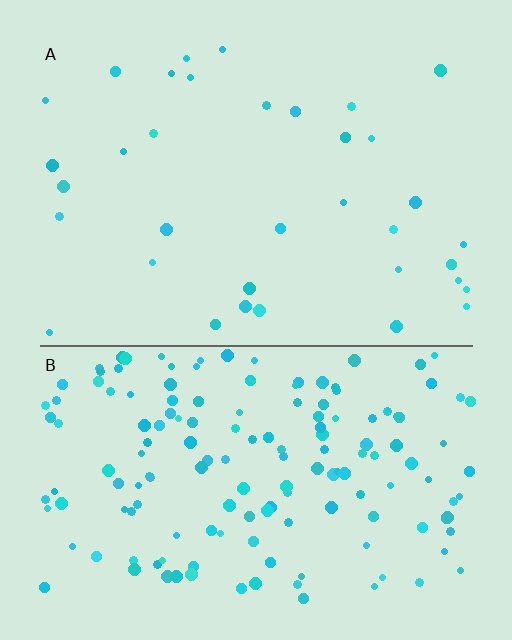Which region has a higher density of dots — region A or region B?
B (the bottom).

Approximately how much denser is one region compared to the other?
Approximately 4.5× — region B over region A.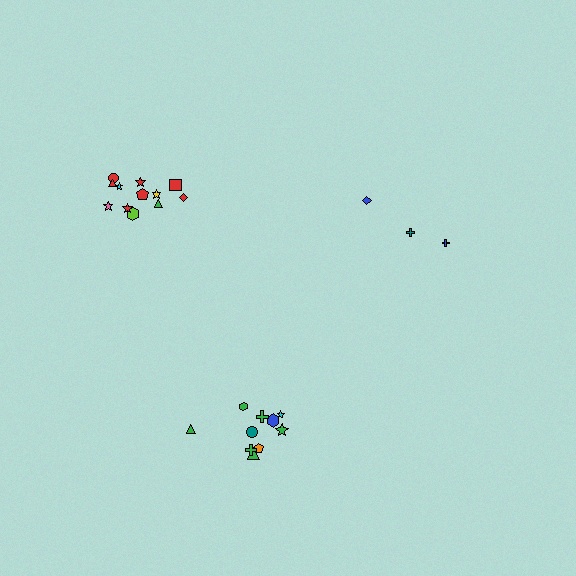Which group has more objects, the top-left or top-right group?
The top-left group.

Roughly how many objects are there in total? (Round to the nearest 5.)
Roughly 25 objects in total.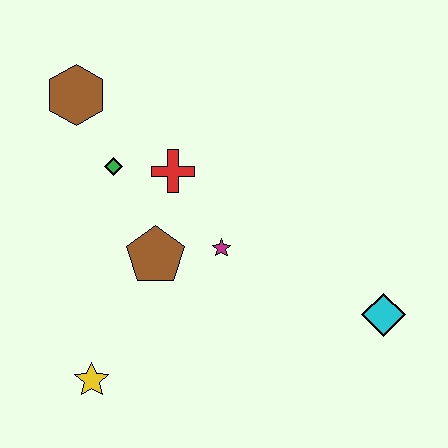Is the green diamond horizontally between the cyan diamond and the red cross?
No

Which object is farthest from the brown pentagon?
The cyan diamond is farthest from the brown pentagon.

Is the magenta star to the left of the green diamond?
No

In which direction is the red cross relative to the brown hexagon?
The red cross is to the right of the brown hexagon.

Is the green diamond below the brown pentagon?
No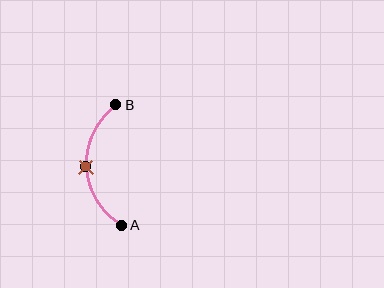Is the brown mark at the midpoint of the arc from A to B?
Yes. The brown mark lies on the arc at equal arc-length from both A and B — it is the arc midpoint.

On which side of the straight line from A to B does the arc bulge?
The arc bulges to the left of the straight line connecting A and B.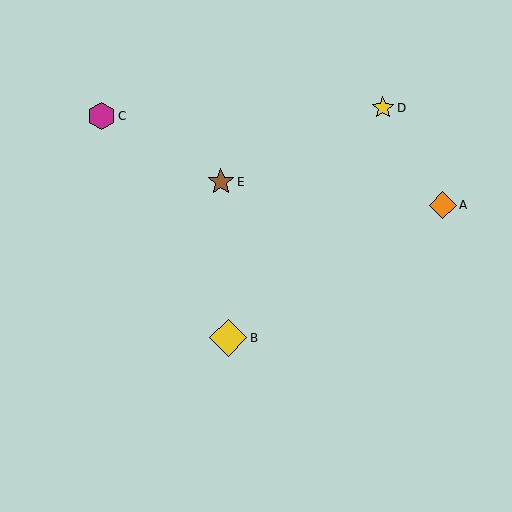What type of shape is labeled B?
Shape B is a yellow diamond.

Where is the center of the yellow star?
The center of the yellow star is at (383, 108).